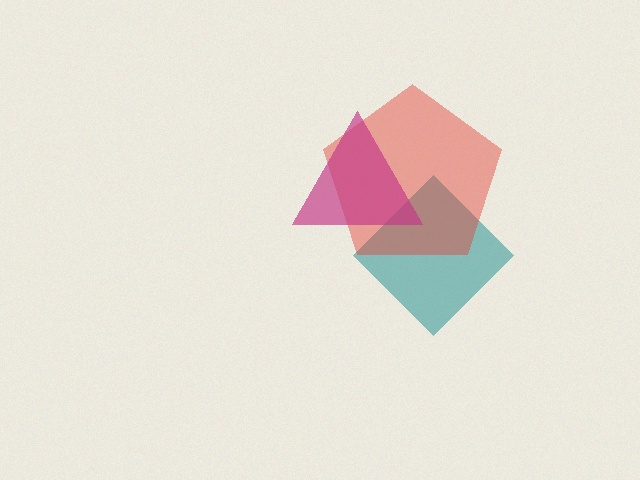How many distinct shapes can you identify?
There are 3 distinct shapes: a teal diamond, a red pentagon, a magenta triangle.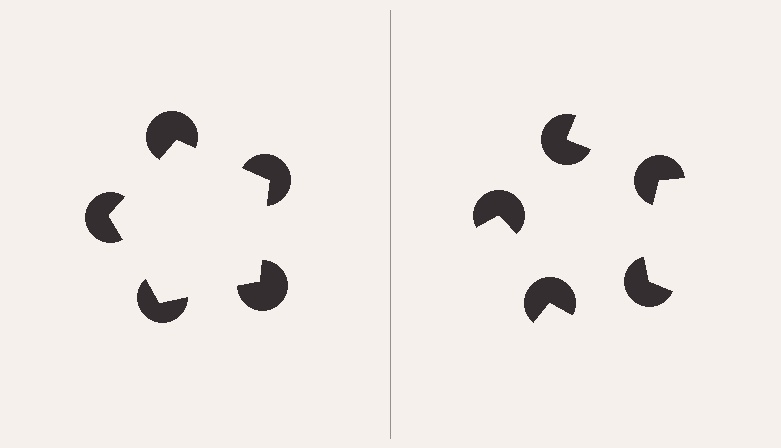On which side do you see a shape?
An illusory pentagon appears on the left side. On the right side the wedge cuts are rotated, so no coherent shape forms.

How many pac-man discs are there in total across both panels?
10 — 5 on each side.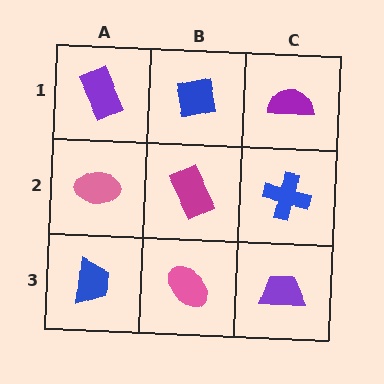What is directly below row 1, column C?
A blue cross.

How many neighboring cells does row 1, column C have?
2.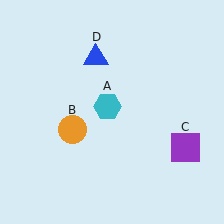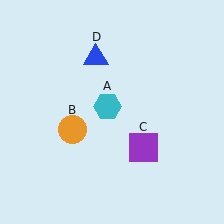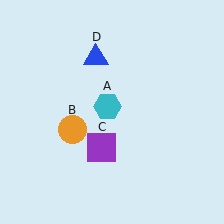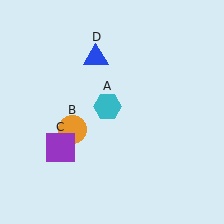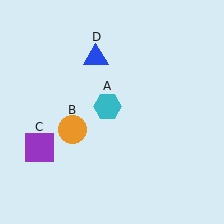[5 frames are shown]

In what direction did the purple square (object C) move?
The purple square (object C) moved left.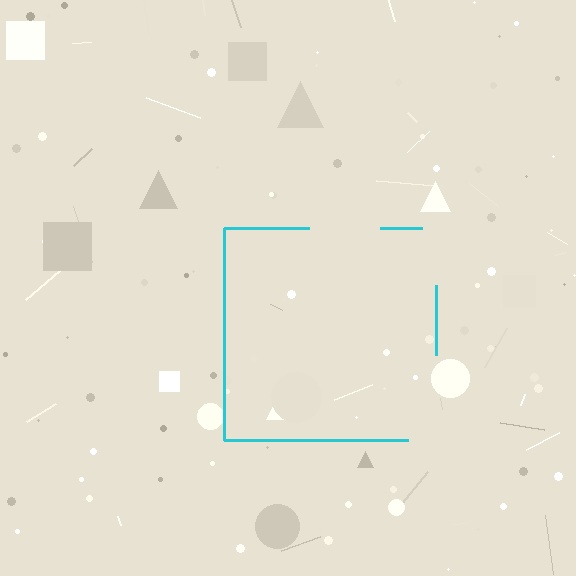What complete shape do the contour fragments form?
The contour fragments form a square.